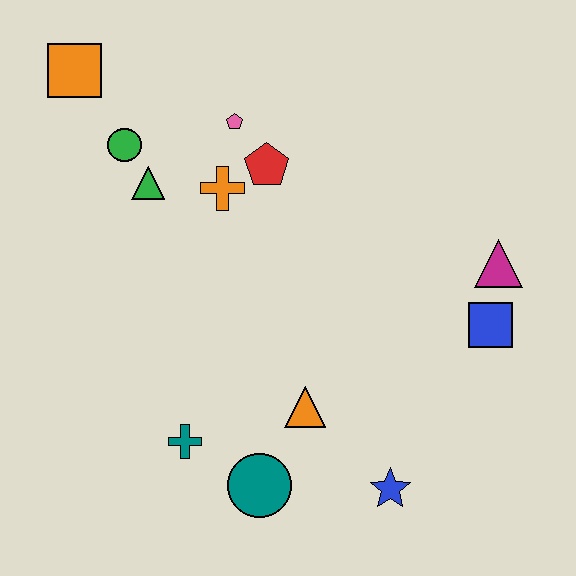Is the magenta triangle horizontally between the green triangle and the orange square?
No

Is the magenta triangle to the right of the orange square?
Yes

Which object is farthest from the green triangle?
The blue star is farthest from the green triangle.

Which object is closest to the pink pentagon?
The red pentagon is closest to the pink pentagon.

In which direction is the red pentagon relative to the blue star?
The red pentagon is above the blue star.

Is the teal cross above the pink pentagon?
No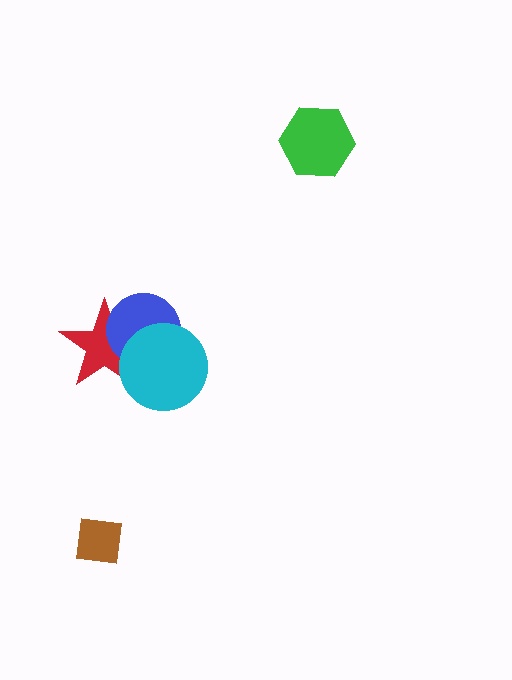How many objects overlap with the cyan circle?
2 objects overlap with the cyan circle.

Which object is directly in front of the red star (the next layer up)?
The blue circle is directly in front of the red star.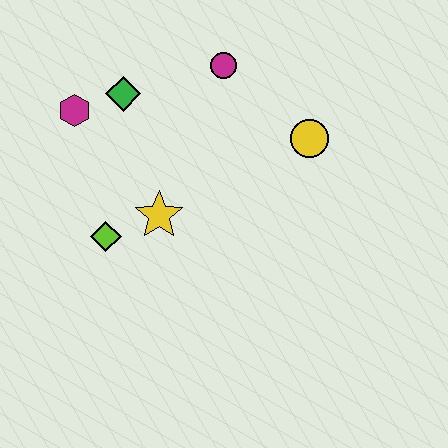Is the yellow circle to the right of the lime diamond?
Yes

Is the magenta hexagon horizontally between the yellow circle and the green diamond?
No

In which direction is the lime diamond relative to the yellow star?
The lime diamond is to the left of the yellow star.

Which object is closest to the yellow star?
The lime diamond is closest to the yellow star.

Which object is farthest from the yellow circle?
The magenta hexagon is farthest from the yellow circle.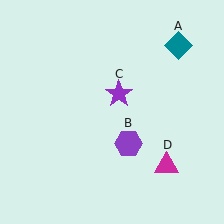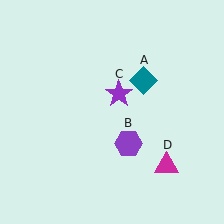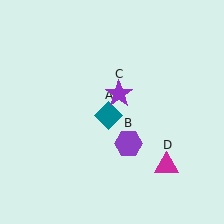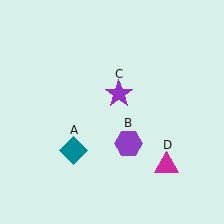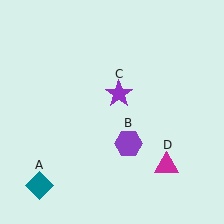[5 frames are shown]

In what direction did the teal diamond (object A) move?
The teal diamond (object A) moved down and to the left.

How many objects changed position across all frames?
1 object changed position: teal diamond (object A).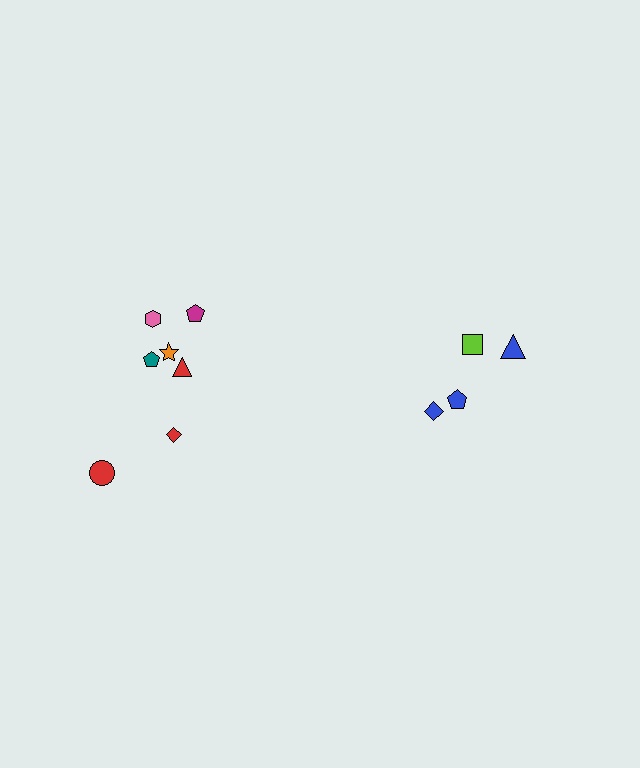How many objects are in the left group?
There are 7 objects.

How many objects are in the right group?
There are 4 objects.